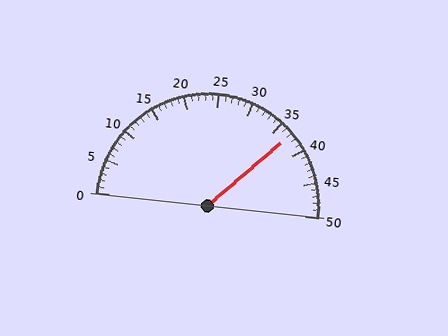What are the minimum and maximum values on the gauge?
The gauge ranges from 0 to 50.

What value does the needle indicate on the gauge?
The needle indicates approximately 37.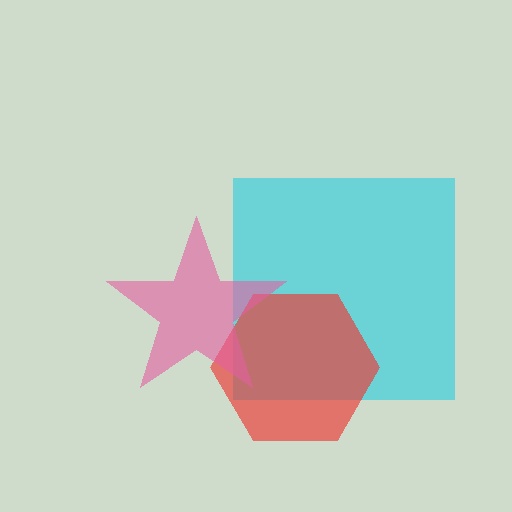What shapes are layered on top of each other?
The layered shapes are: a cyan square, a red hexagon, a pink star.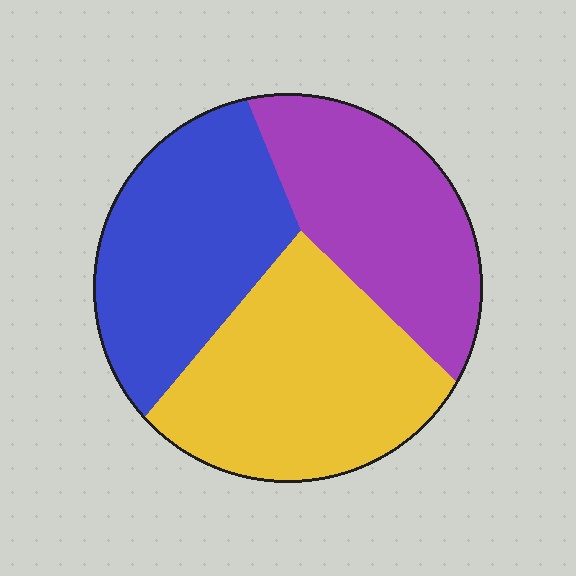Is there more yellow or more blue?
Yellow.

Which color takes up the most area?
Yellow, at roughly 40%.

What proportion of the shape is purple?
Purple covers about 30% of the shape.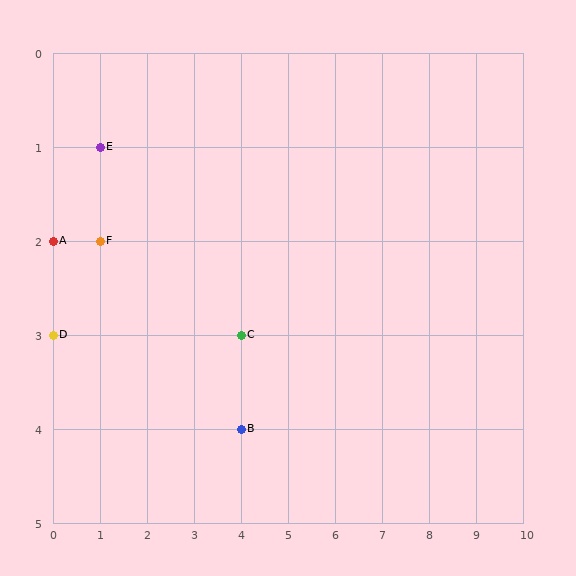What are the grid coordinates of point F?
Point F is at grid coordinates (1, 2).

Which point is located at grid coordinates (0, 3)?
Point D is at (0, 3).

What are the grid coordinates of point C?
Point C is at grid coordinates (4, 3).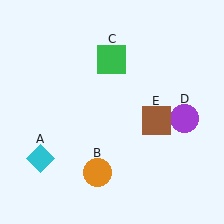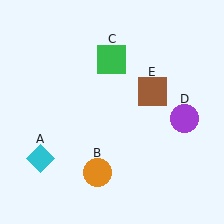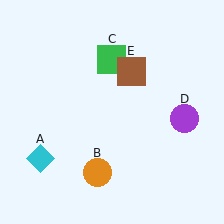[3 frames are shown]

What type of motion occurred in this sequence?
The brown square (object E) rotated counterclockwise around the center of the scene.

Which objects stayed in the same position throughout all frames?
Cyan diamond (object A) and orange circle (object B) and green square (object C) and purple circle (object D) remained stationary.